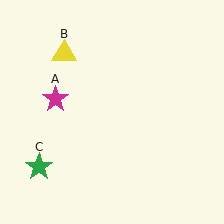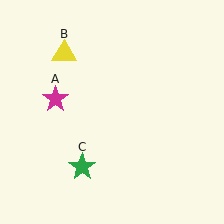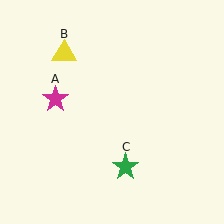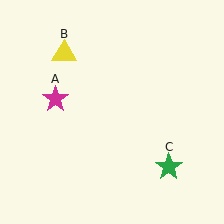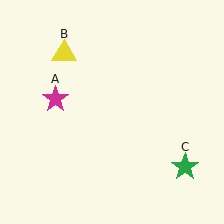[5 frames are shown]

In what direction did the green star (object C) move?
The green star (object C) moved right.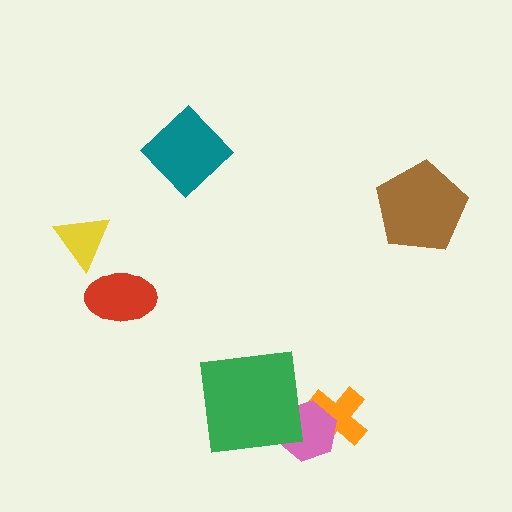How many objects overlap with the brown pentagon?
0 objects overlap with the brown pentagon.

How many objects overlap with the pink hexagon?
2 objects overlap with the pink hexagon.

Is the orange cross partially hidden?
Yes, it is partially covered by another shape.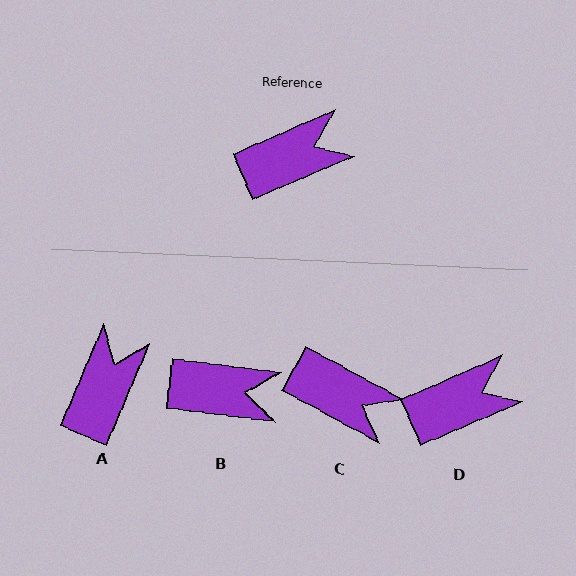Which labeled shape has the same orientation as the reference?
D.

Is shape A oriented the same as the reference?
No, it is off by about 44 degrees.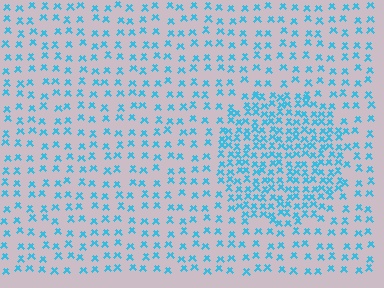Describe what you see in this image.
The image contains small cyan elements arranged at two different densities. A circle-shaped region is visible where the elements are more densely packed than the surrounding area.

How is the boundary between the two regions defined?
The boundary is defined by a change in element density (approximately 2.2x ratio). All elements are the same color, size, and shape.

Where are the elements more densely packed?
The elements are more densely packed inside the circle boundary.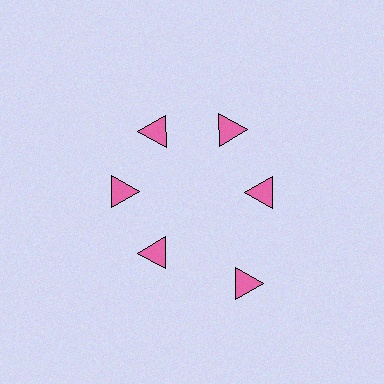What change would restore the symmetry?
The symmetry would be restored by moving it inward, back onto the ring so that all 6 triangles sit at equal angles and equal distance from the center.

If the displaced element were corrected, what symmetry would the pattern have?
It would have 6-fold rotational symmetry — the pattern would map onto itself every 60 degrees.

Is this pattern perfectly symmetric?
No. The 6 pink triangles are arranged in a ring, but one element near the 5 o'clock position is pushed outward from the center, breaking the 6-fold rotational symmetry.